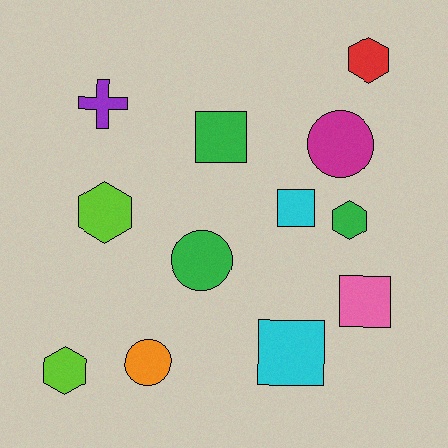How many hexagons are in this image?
There are 4 hexagons.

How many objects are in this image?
There are 12 objects.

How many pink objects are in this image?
There is 1 pink object.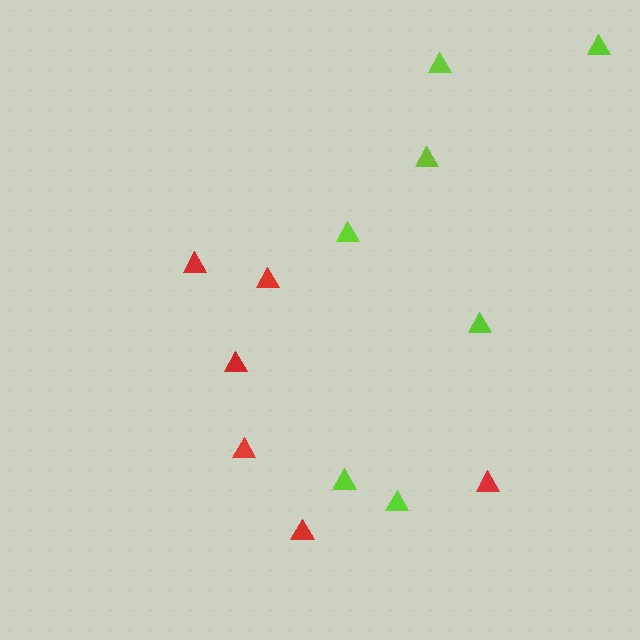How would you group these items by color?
There are 2 groups: one group of red triangles (6) and one group of lime triangles (7).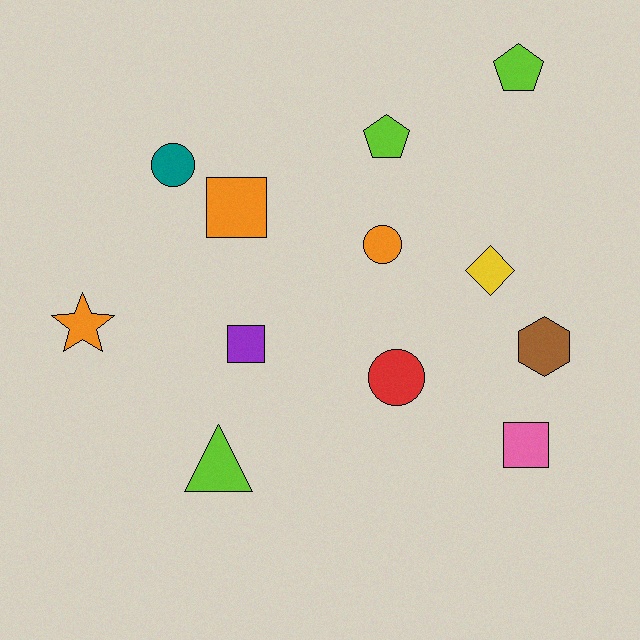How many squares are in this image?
There are 3 squares.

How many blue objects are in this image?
There are no blue objects.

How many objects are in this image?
There are 12 objects.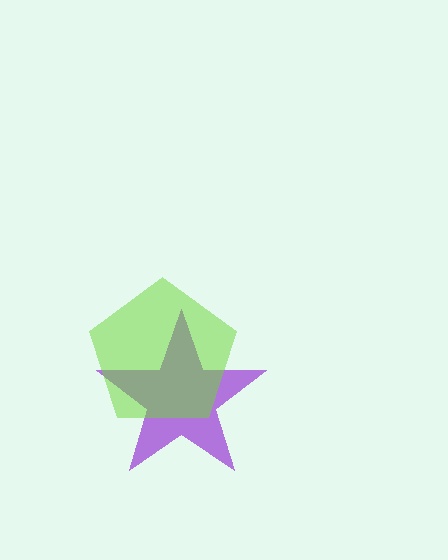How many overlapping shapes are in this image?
There are 2 overlapping shapes in the image.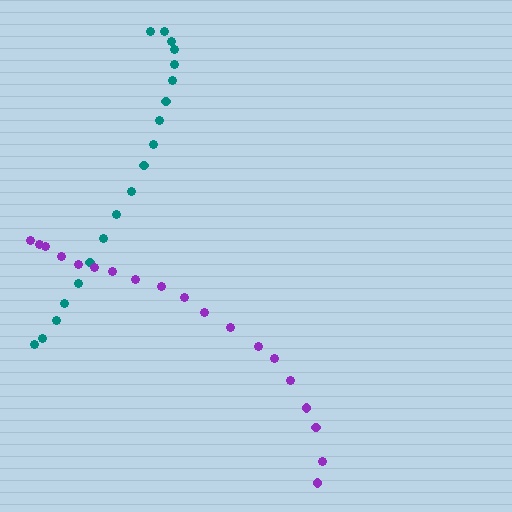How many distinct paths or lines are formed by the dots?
There are 2 distinct paths.